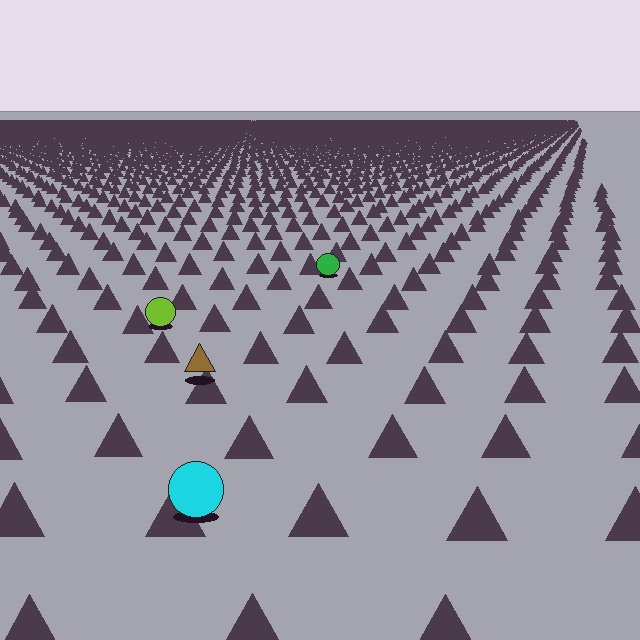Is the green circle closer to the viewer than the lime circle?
No. The lime circle is closer — you can tell from the texture gradient: the ground texture is coarser near it.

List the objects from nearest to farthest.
From nearest to farthest: the cyan circle, the brown triangle, the lime circle, the green circle.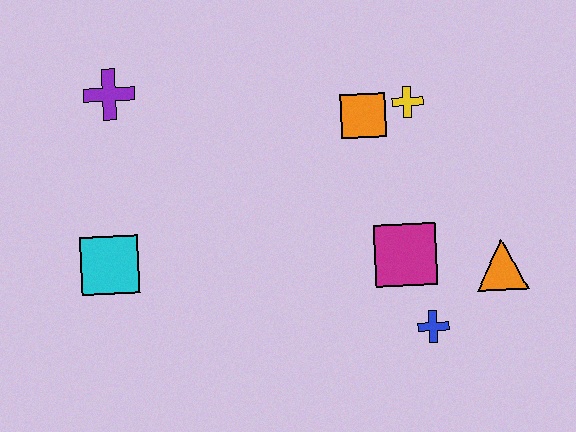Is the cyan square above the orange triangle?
Yes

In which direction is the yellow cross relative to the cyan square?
The yellow cross is to the right of the cyan square.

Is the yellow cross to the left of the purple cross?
No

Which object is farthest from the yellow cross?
The cyan square is farthest from the yellow cross.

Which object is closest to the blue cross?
The magenta square is closest to the blue cross.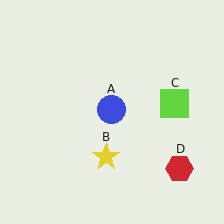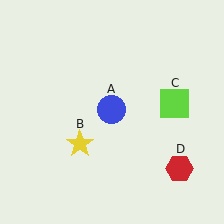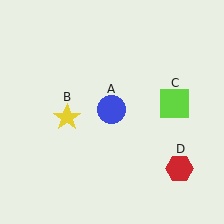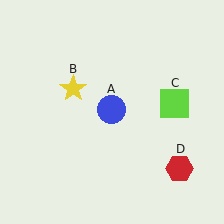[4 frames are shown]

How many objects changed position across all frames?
1 object changed position: yellow star (object B).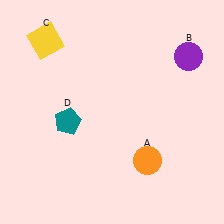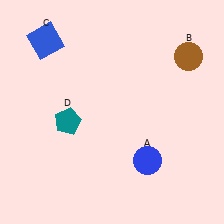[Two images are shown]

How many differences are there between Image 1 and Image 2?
There are 3 differences between the two images.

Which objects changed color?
A changed from orange to blue. B changed from purple to brown. C changed from yellow to blue.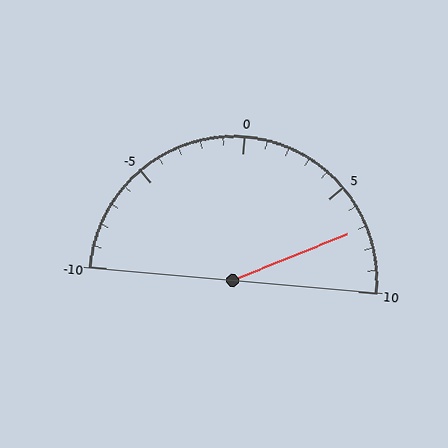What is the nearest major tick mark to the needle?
The nearest major tick mark is 5.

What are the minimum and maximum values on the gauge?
The gauge ranges from -10 to 10.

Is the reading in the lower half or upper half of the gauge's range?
The reading is in the upper half of the range (-10 to 10).